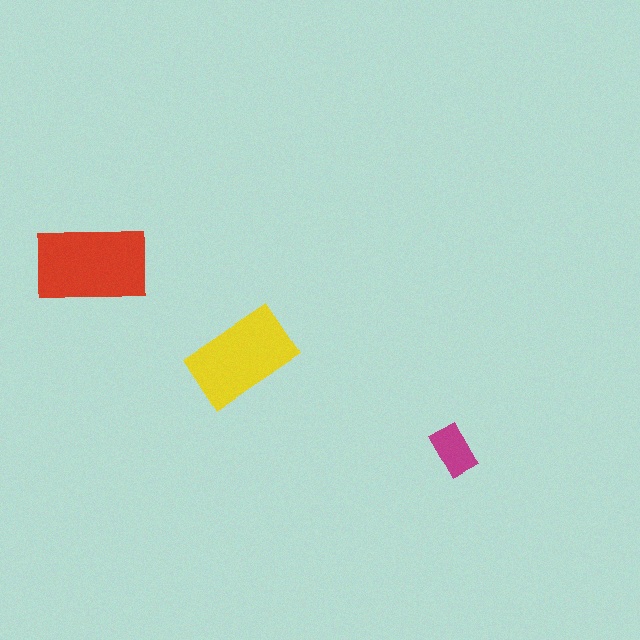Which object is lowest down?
The magenta rectangle is bottommost.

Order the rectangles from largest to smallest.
the red one, the yellow one, the magenta one.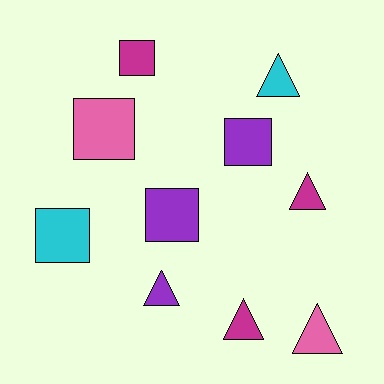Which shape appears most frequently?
Triangle, with 5 objects.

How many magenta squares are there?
There is 1 magenta square.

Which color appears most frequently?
Purple, with 3 objects.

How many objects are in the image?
There are 10 objects.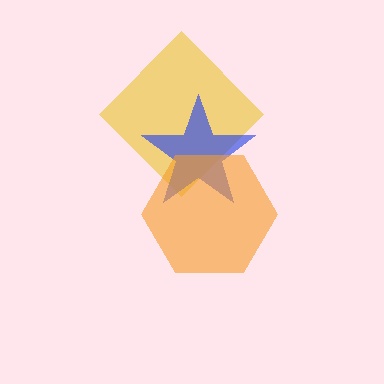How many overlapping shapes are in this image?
There are 3 overlapping shapes in the image.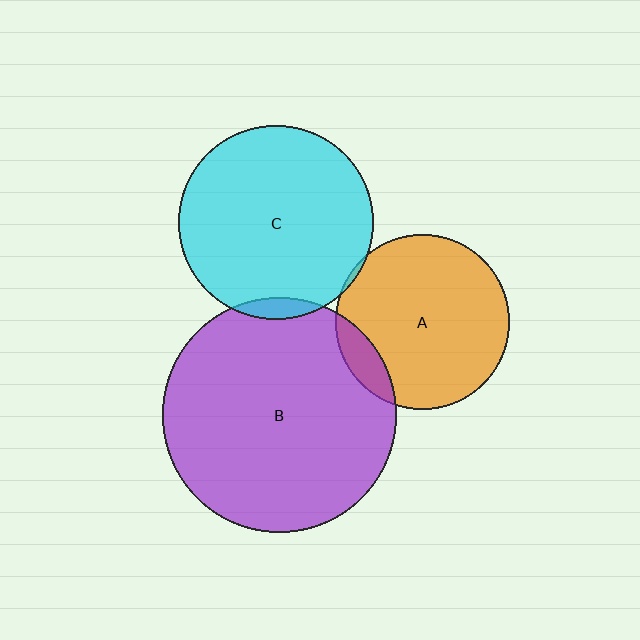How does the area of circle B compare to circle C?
Approximately 1.5 times.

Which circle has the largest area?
Circle B (purple).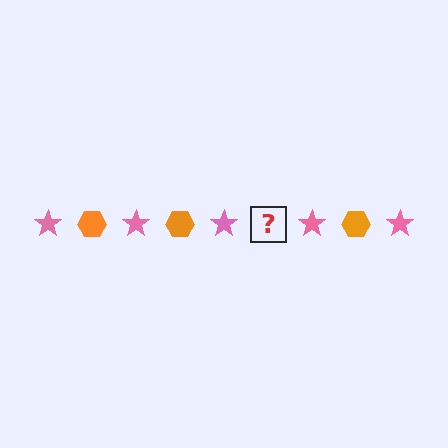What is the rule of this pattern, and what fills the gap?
The rule is that the pattern alternates between pink star and orange hexagon. The gap should be filled with an orange hexagon.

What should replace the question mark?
The question mark should be replaced with an orange hexagon.